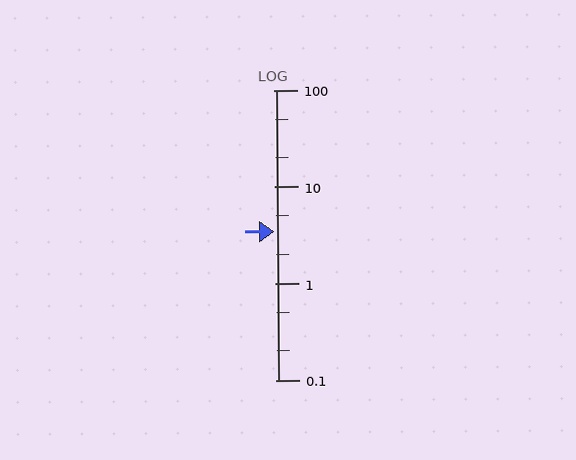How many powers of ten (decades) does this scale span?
The scale spans 3 decades, from 0.1 to 100.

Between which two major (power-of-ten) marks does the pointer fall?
The pointer is between 1 and 10.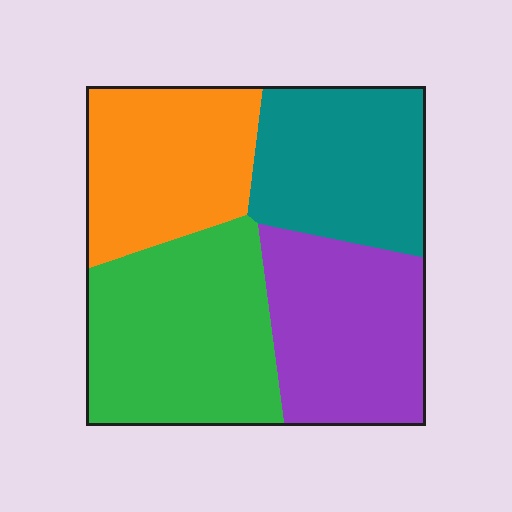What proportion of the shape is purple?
Purple covers roughly 25% of the shape.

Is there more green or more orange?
Green.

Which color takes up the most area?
Green, at roughly 30%.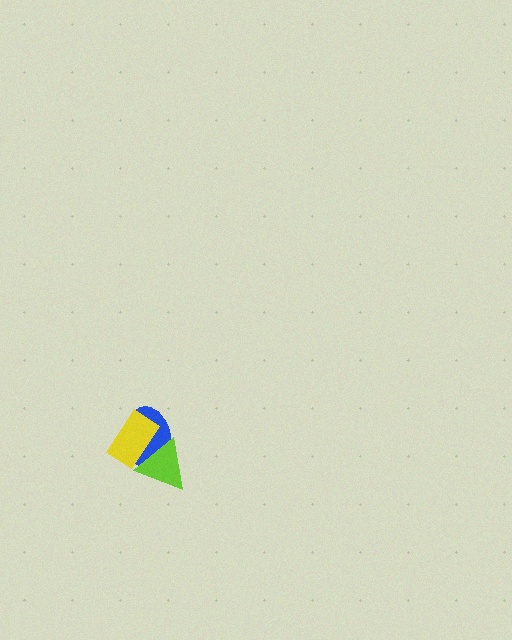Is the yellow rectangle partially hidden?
No, no other shape covers it.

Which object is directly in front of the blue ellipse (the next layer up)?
The lime triangle is directly in front of the blue ellipse.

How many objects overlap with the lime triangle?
2 objects overlap with the lime triangle.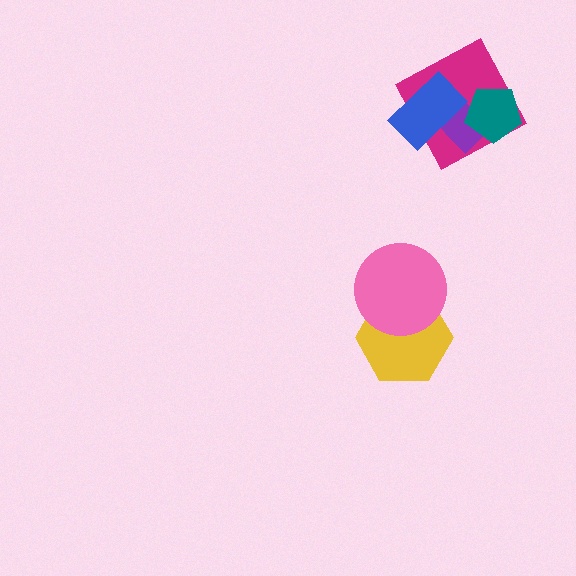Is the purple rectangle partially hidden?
Yes, it is partially covered by another shape.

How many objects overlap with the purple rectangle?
3 objects overlap with the purple rectangle.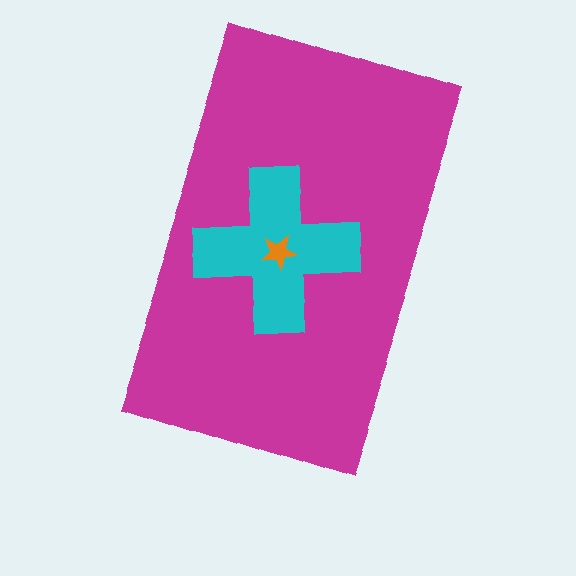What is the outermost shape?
The magenta rectangle.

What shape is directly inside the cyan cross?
The orange star.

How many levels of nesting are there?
3.